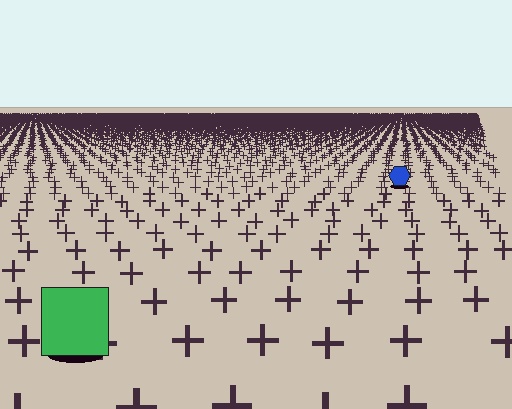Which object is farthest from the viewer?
The blue hexagon is farthest from the viewer. It appears smaller and the ground texture around it is denser.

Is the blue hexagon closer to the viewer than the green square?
No. The green square is closer — you can tell from the texture gradient: the ground texture is coarser near it.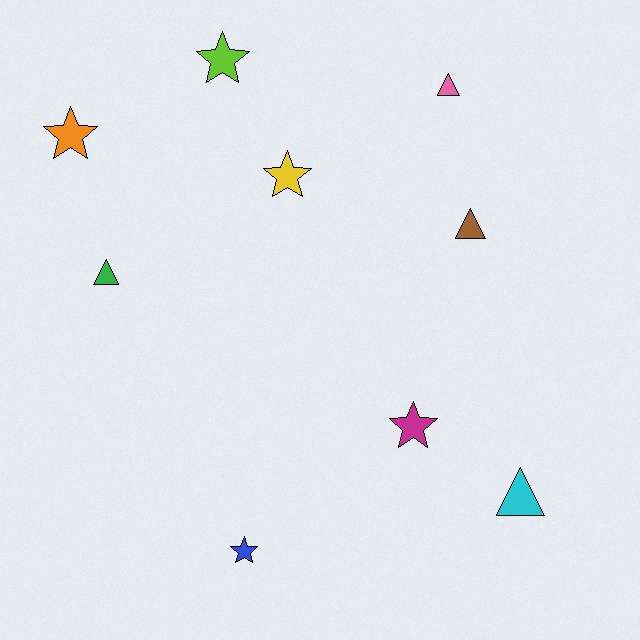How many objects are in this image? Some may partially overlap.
There are 9 objects.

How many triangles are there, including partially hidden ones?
There are 4 triangles.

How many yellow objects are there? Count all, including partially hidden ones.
There is 1 yellow object.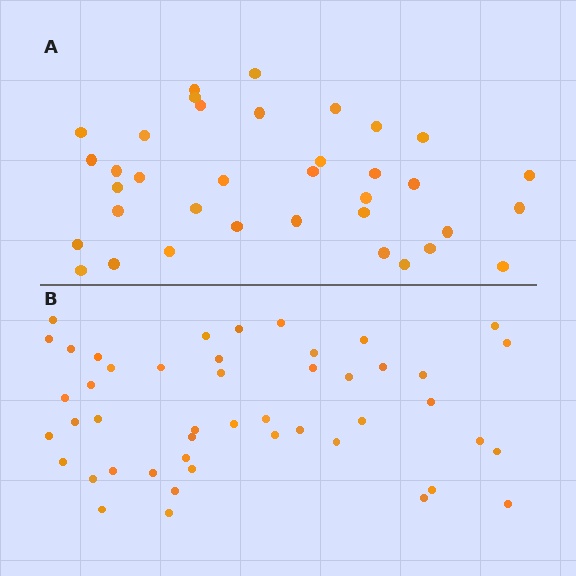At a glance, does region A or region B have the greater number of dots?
Region B (the bottom region) has more dots.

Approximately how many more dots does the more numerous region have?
Region B has roughly 12 or so more dots than region A.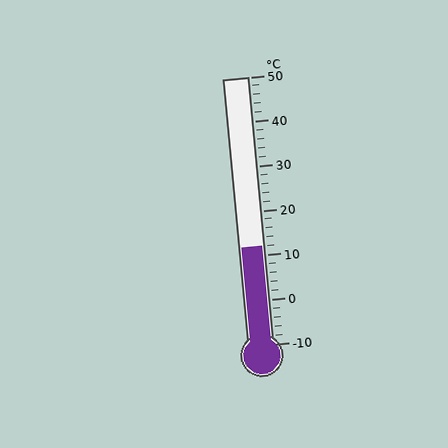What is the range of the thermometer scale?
The thermometer scale ranges from -10°C to 50°C.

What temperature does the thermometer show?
The thermometer shows approximately 12°C.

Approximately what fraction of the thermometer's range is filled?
The thermometer is filled to approximately 35% of its range.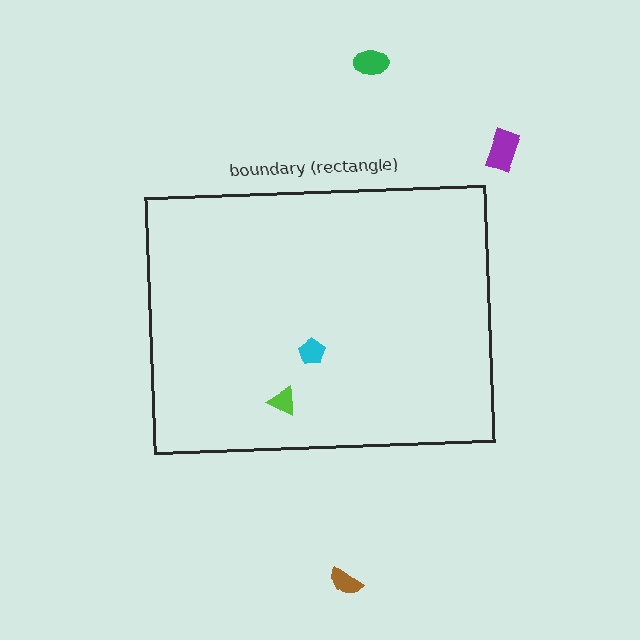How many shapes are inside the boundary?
2 inside, 3 outside.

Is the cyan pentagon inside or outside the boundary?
Inside.